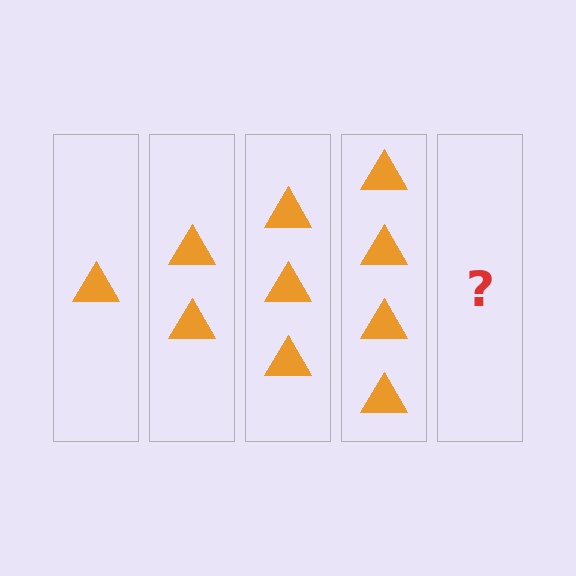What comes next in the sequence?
The next element should be 5 triangles.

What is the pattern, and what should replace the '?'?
The pattern is that each step adds one more triangle. The '?' should be 5 triangles.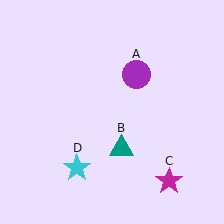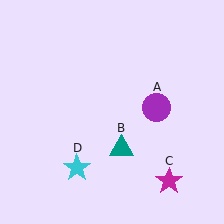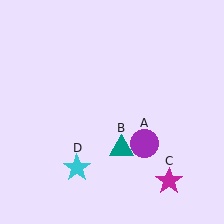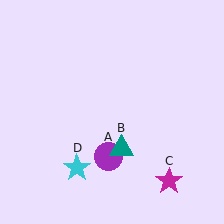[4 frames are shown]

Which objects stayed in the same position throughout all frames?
Teal triangle (object B) and magenta star (object C) and cyan star (object D) remained stationary.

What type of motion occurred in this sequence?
The purple circle (object A) rotated clockwise around the center of the scene.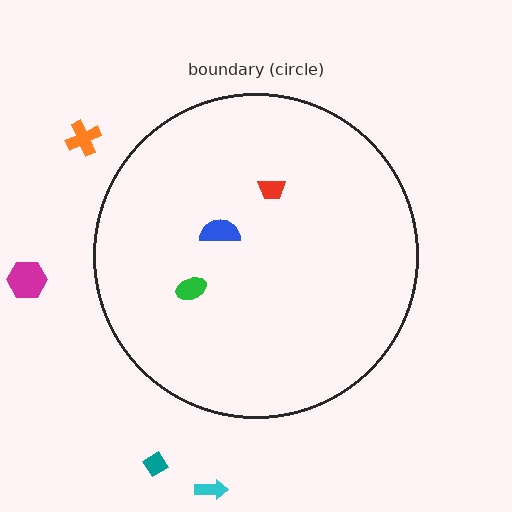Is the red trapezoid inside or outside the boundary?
Inside.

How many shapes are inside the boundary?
3 inside, 4 outside.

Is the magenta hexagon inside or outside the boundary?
Outside.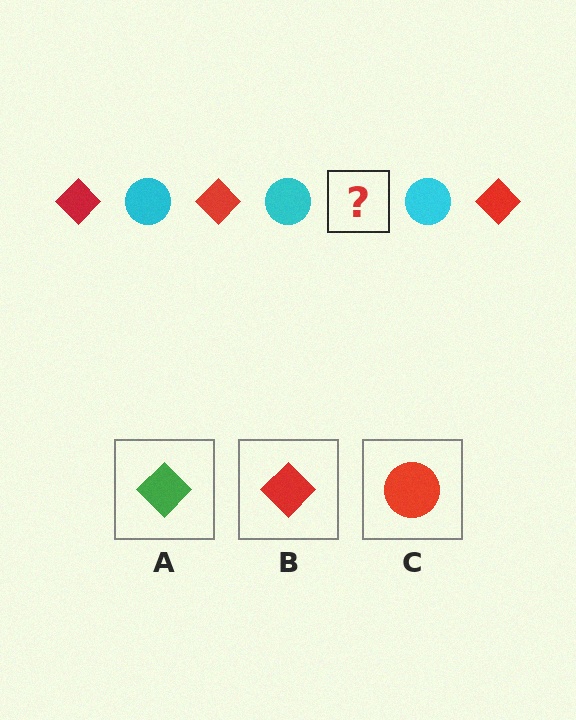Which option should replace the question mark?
Option B.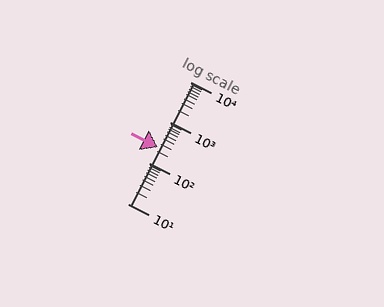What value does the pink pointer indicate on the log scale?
The pointer indicates approximately 240.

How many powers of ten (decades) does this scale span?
The scale spans 3 decades, from 10 to 10000.